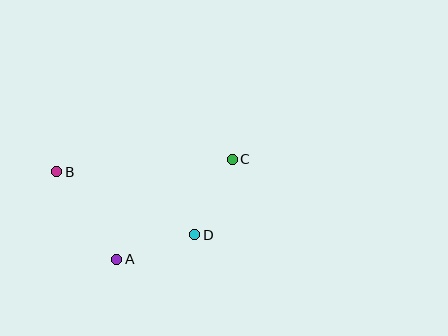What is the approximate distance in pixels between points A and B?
The distance between A and B is approximately 106 pixels.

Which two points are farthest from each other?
Points B and C are farthest from each other.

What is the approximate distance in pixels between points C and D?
The distance between C and D is approximately 85 pixels.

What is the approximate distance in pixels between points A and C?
The distance between A and C is approximately 153 pixels.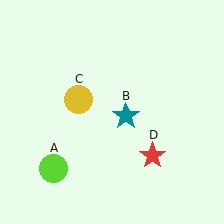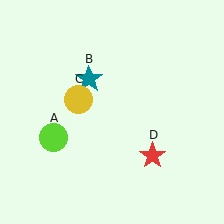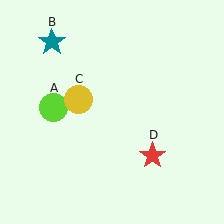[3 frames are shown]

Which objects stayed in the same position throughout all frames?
Yellow circle (object C) and red star (object D) remained stationary.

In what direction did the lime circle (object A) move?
The lime circle (object A) moved up.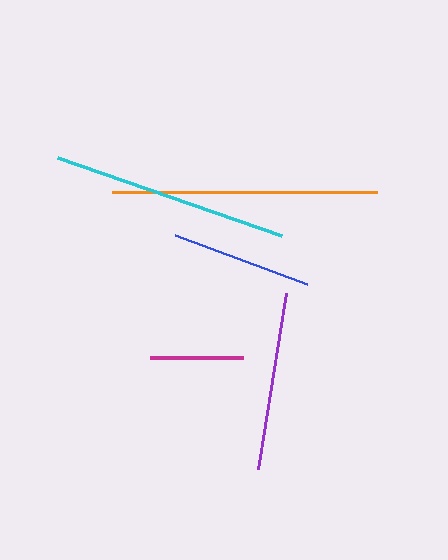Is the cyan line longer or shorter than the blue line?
The cyan line is longer than the blue line.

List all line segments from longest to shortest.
From longest to shortest: orange, cyan, purple, blue, magenta.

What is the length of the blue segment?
The blue segment is approximately 141 pixels long.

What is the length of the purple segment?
The purple segment is approximately 178 pixels long.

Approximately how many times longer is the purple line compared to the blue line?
The purple line is approximately 1.3 times the length of the blue line.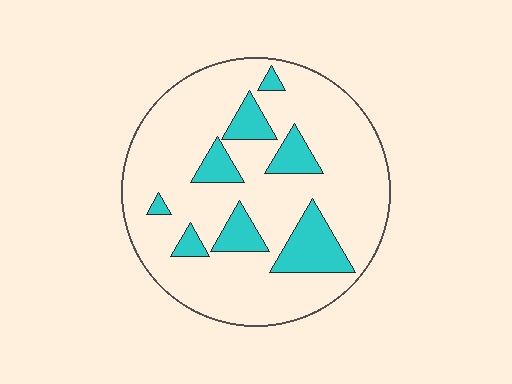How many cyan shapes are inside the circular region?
8.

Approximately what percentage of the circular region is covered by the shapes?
Approximately 20%.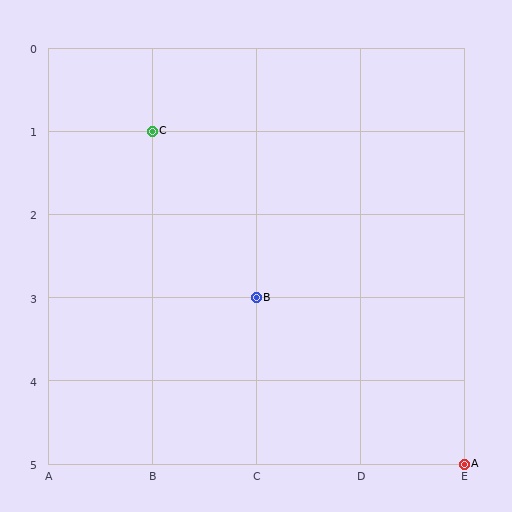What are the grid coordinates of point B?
Point B is at grid coordinates (C, 3).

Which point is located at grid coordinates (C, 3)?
Point B is at (C, 3).